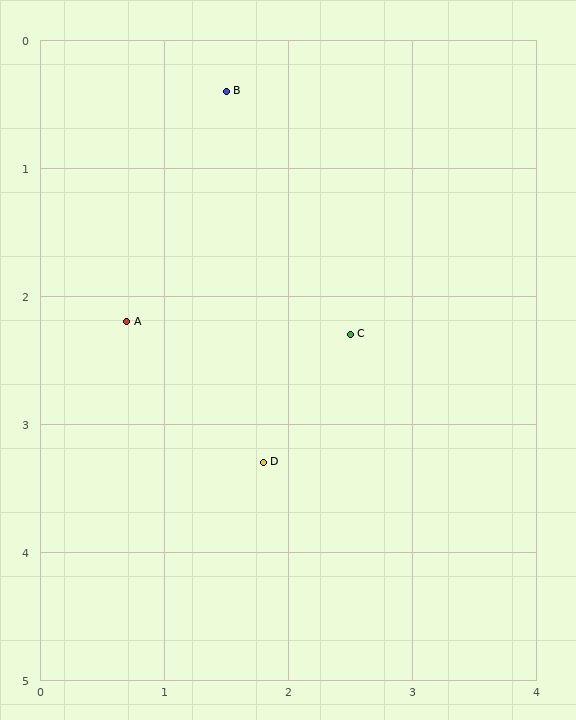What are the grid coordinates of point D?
Point D is at approximately (1.8, 3.3).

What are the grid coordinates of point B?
Point B is at approximately (1.5, 0.4).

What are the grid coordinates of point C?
Point C is at approximately (2.5, 2.3).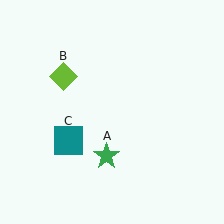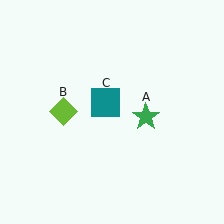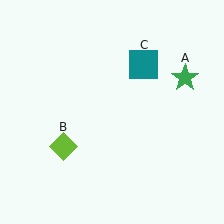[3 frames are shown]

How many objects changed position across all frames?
3 objects changed position: green star (object A), lime diamond (object B), teal square (object C).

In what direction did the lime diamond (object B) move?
The lime diamond (object B) moved down.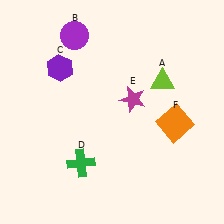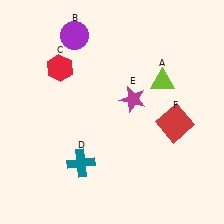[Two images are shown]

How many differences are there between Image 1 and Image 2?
There are 3 differences between the two images.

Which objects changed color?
C changed from purple to red. D changed from green to teal. F changed from orange to red.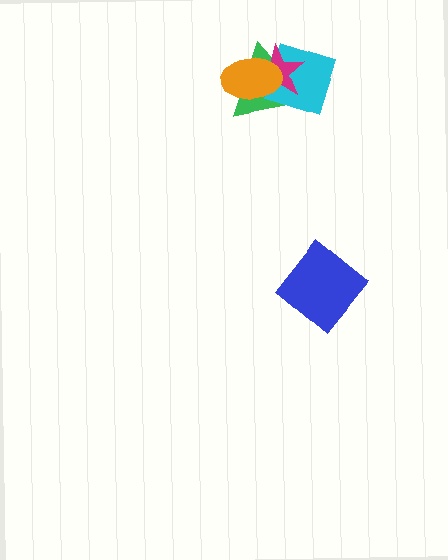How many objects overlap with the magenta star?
3 objects overlap with the magenta star.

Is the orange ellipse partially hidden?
No, no other shape covers it.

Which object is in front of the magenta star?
The orange ellipse is in front of the magenta star.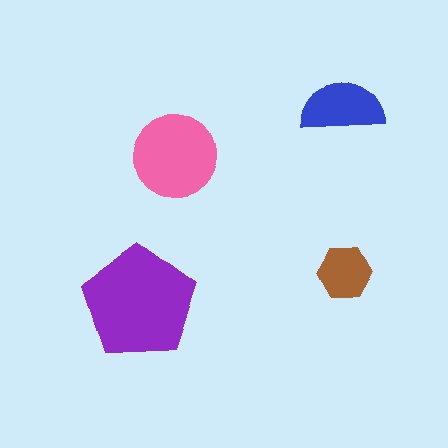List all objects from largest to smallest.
The purple pentagon, the pink circle, the blue semicircle, the brown hexagon.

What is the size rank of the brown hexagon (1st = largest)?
4th.